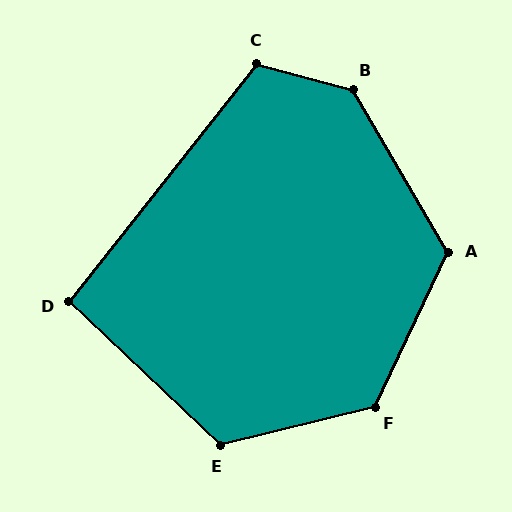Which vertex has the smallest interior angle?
D, at approximately 95 degrees.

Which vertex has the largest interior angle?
B, at approximately 136 degrees.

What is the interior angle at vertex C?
Approximately 113 degrees (obtuse).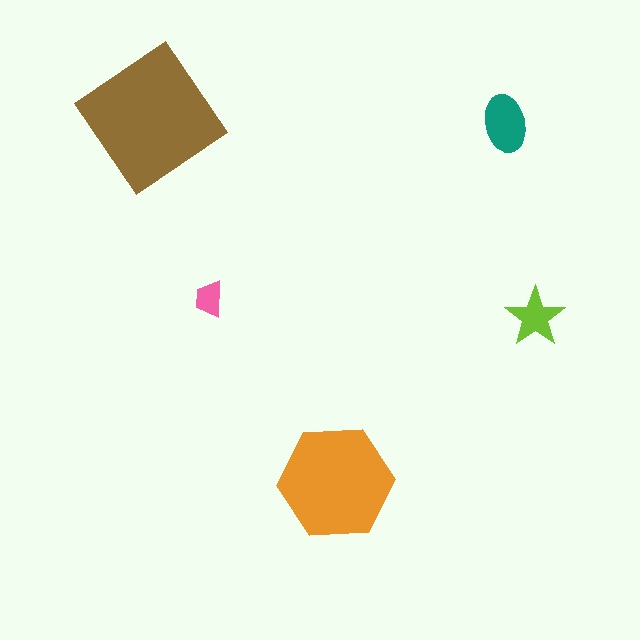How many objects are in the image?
There are 5 objects in the image.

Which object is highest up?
The brown diamond is topmost.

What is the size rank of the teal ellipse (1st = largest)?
3rd.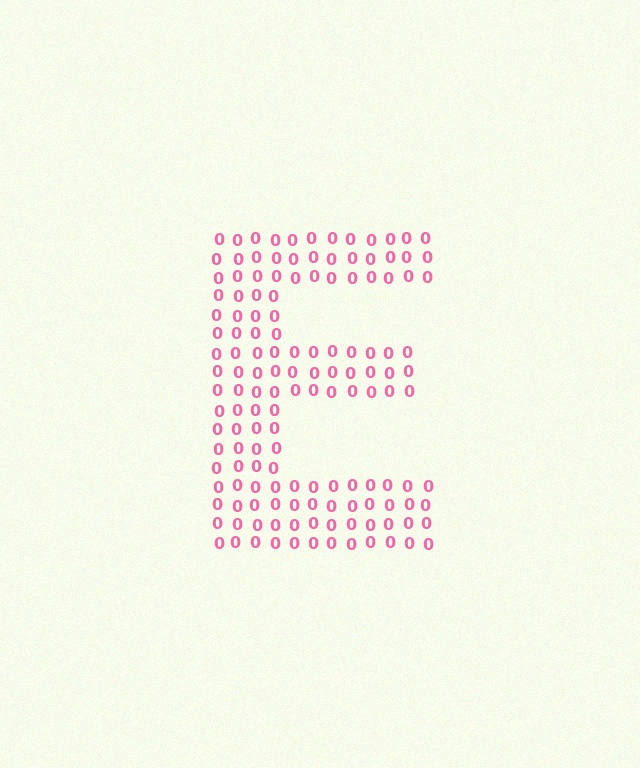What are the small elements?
The small elements are digit 0's.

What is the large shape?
The large shape is the letter E.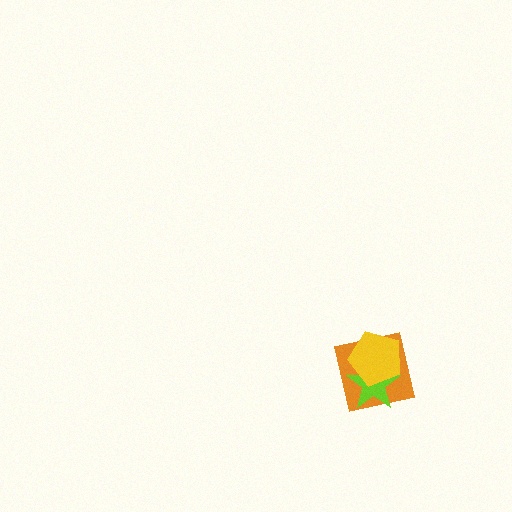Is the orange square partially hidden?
Yes, it is partially covered by another shape.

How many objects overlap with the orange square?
2 objects overlap with the orange square.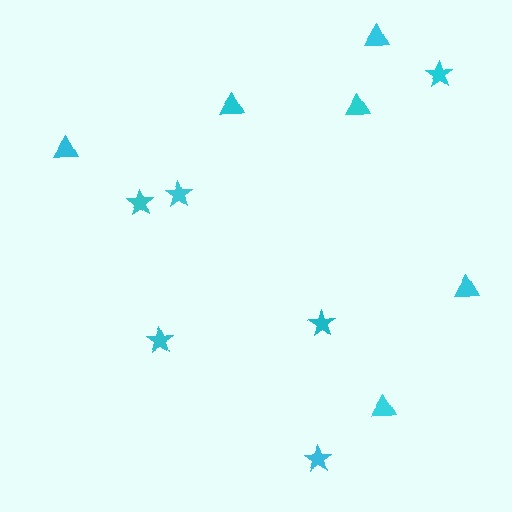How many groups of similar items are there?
There are 2 groups: one group of stars (6) and one group of triangles (6).